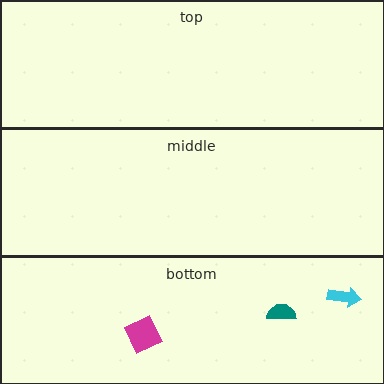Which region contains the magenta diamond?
The bottom region.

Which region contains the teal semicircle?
The bottom region.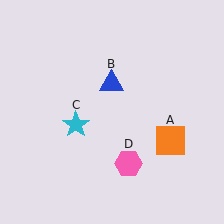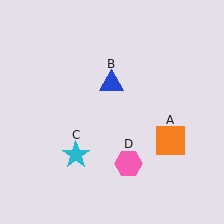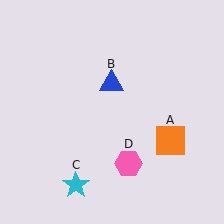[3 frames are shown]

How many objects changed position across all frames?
1 object changed position: cyan star (object C).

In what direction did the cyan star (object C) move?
The cyan star (object C) moved down.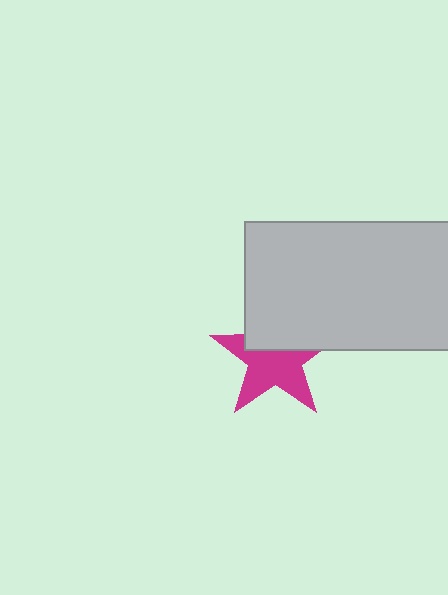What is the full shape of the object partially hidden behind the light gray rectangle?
The partially hidden object is a magenta star.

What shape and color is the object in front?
The object in front is a light gray rectangle.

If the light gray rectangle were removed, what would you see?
You would see the complete magenta star.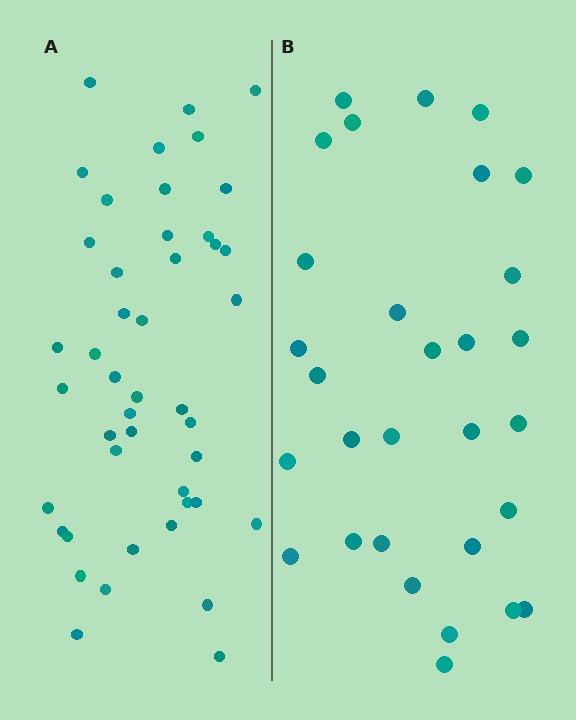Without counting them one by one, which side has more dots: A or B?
Region A (the left region) has more dots.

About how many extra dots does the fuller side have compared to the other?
Region A has approximately 15 more dots than region B.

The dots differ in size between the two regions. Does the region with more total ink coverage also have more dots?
No. Region B has more total ink coverage because its dots are larger, but region A actually contains more individual dots. Total area can be misleading — the number of items is what matters here.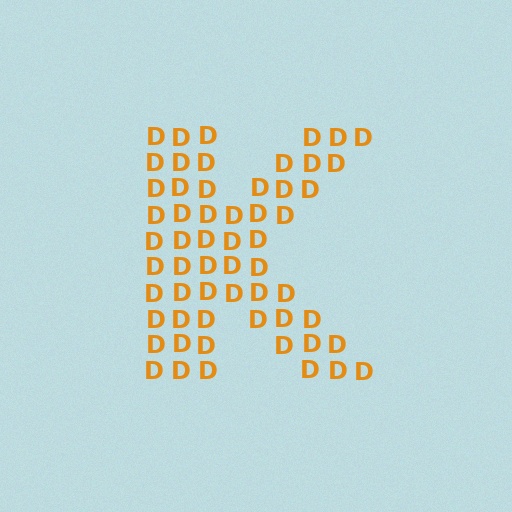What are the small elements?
The small elements are letter D's.